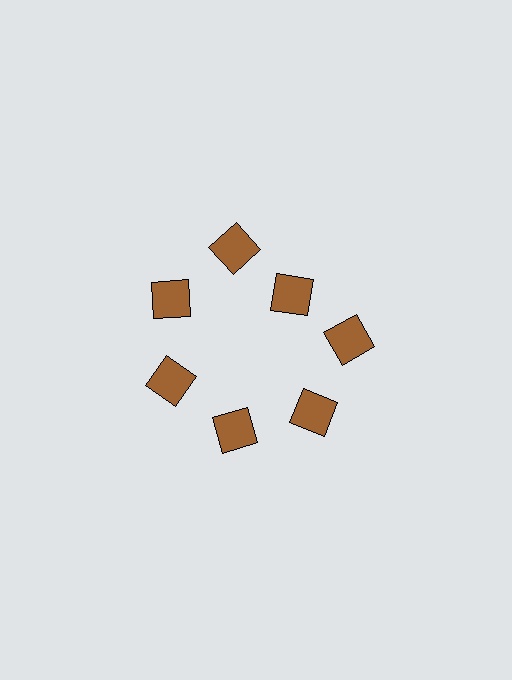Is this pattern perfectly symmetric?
No. The 7 brown squares are arranged in a ring, but one element near the 1 o'clock position is pulled inward toward the center, breaking the 7-fold rotational symmetry.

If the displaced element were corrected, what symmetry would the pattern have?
It would have 7-fold rotational symmetry — the pattern would map onto itself every 51 degrees.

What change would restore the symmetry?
The symmetry would be restored by moving it outward, back onto the ring so that all 7 squares sit at equal angles and equal distance from the center.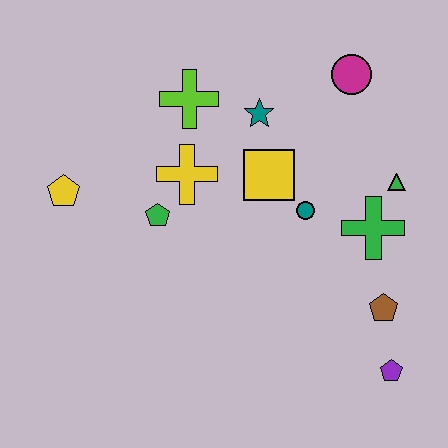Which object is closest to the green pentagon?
The yellow cross is closest to the green pentagon.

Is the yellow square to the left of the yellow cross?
No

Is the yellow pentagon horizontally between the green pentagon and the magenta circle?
No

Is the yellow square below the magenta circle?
Yes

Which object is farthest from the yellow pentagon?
The purple pentagon is farthest from the yellow pentagon.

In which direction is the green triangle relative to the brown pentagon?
The green triangle is above the brown pentagon.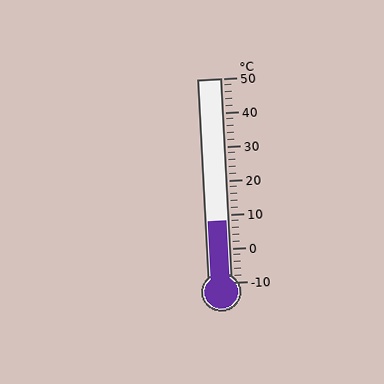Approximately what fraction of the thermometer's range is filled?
The thermometer is filled to approximately 30% of its range.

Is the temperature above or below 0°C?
The temperature is above 0°C.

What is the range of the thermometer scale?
The thermometer scale ranges from -10°C to 50°C.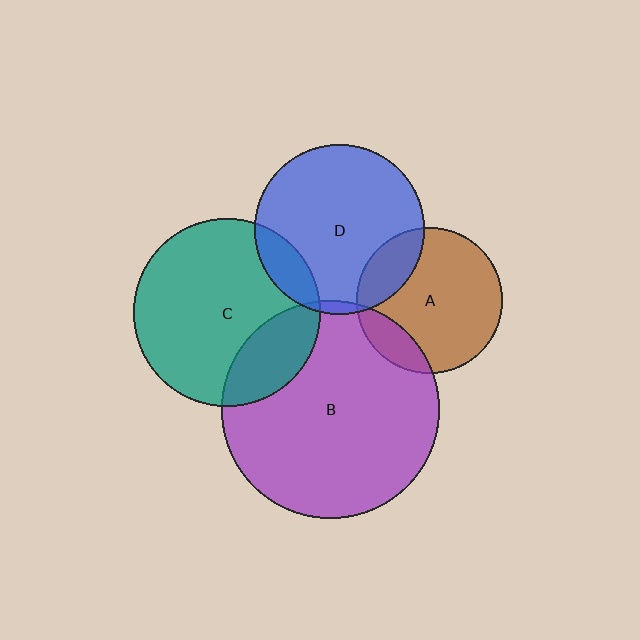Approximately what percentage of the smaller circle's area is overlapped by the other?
Approximately 5%.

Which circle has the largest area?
Circle B (purple).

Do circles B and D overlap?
Yes.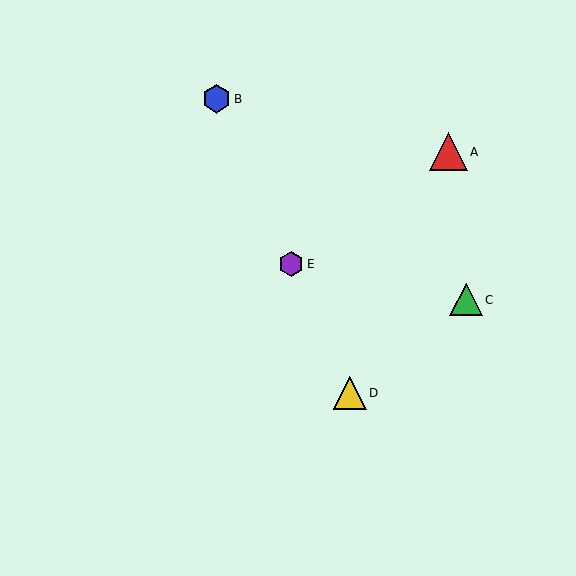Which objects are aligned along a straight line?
Objects B, D, E are aligned along a straight line.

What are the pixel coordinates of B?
Object B is at (216, 99).